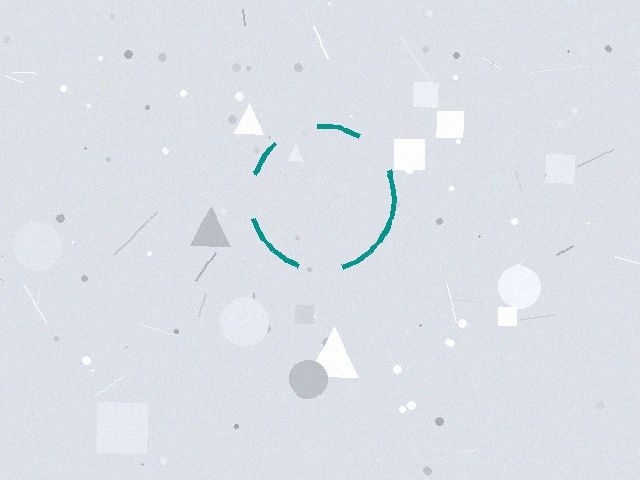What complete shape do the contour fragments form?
The contour fragments form a circle.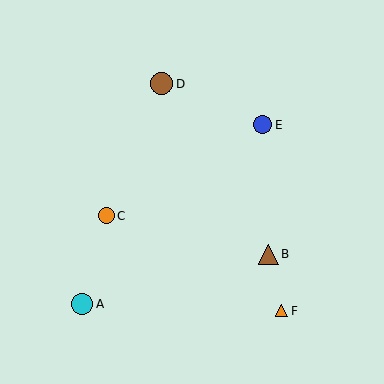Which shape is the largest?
The brown circle (labeled D) is the largest.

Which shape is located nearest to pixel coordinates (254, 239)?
The brown triangle (labeled B) at (268, 254) is nearest to that location.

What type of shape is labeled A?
Shape A is a cyan circle.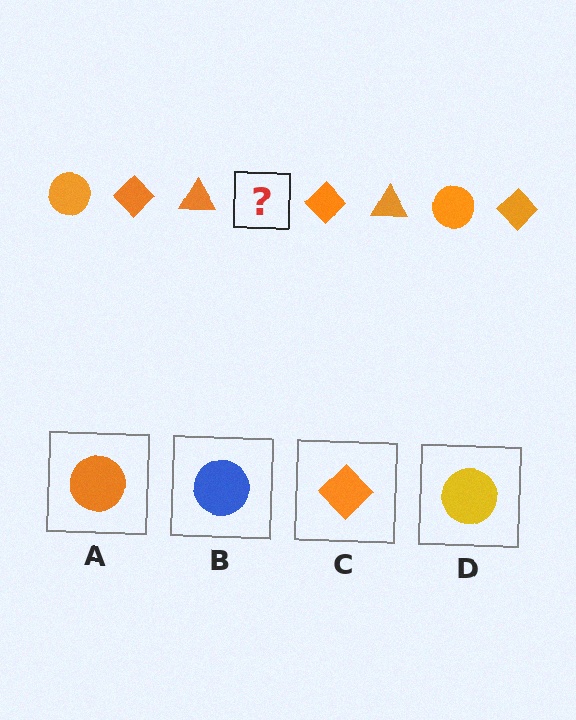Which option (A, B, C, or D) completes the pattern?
A.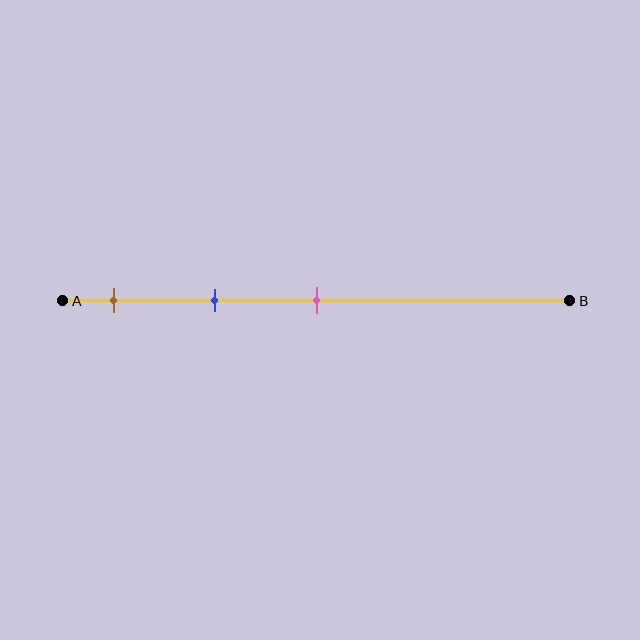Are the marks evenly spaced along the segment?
Yes, the marks are approximately evenly spaced.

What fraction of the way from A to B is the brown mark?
The brown mark is approximately 10% (0.1) of the way from A to B.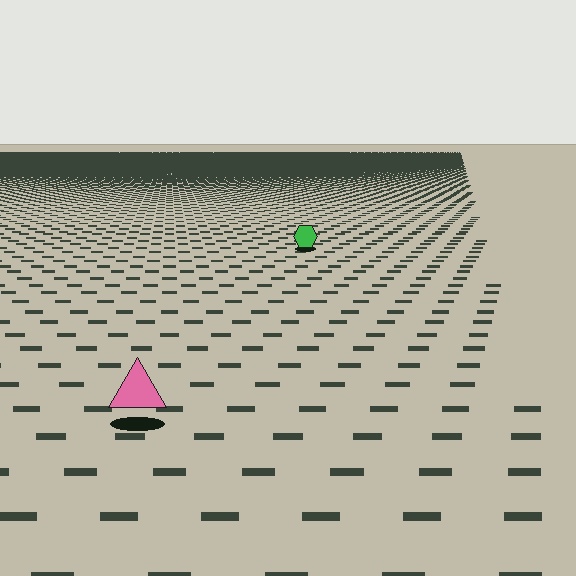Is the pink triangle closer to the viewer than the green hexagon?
Yes. The pink triangle is closer — you can tell from the texture gradient: the ground texture is coarser near it.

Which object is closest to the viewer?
The pink triangle is closest. The texture marks near it are larger and more spread out.